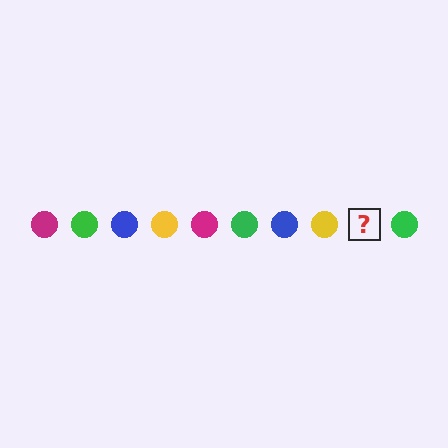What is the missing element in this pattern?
The missing element is a magenta circle.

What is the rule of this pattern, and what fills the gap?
The rule is that the pattern cycles through magenta, green, blue, yellow circles. The gap should be filled with a magenta circle.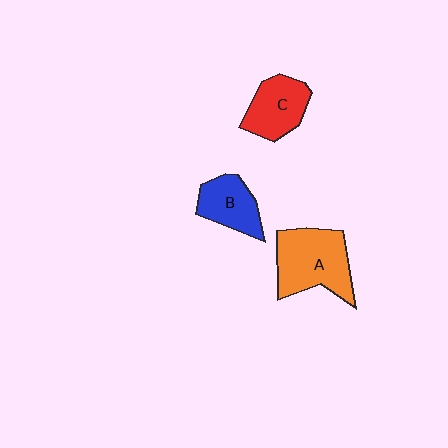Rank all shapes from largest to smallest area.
From largest to smallest: A (orange), C (red), B (blue).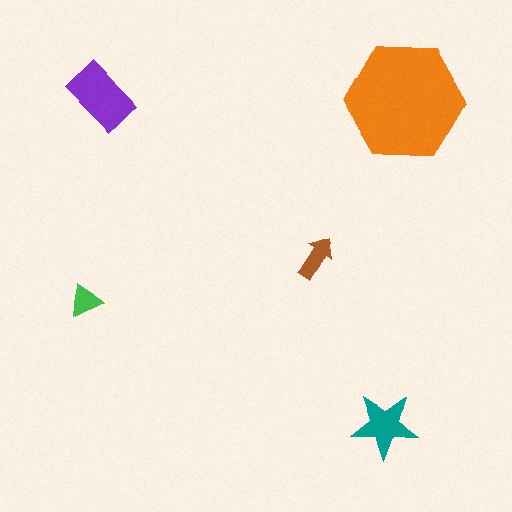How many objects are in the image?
There are 5 objects in the image.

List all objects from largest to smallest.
The orange hexagon, the purple rectangle, the teal star, the brown arrow, the green triangle.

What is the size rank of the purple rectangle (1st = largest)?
2nd.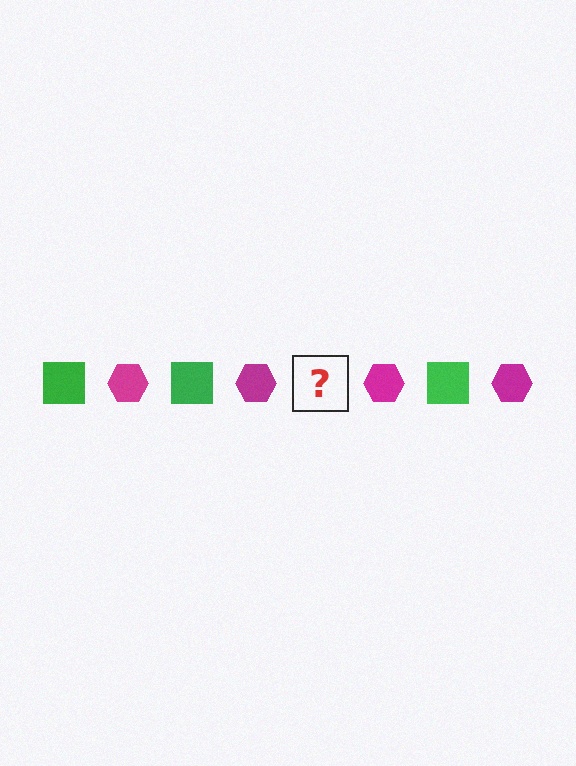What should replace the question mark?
The question mark should be replaced with a green square.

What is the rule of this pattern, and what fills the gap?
The rule is that the pattern alternates between green square and magenta hexagon. The gap should be filled with a green square.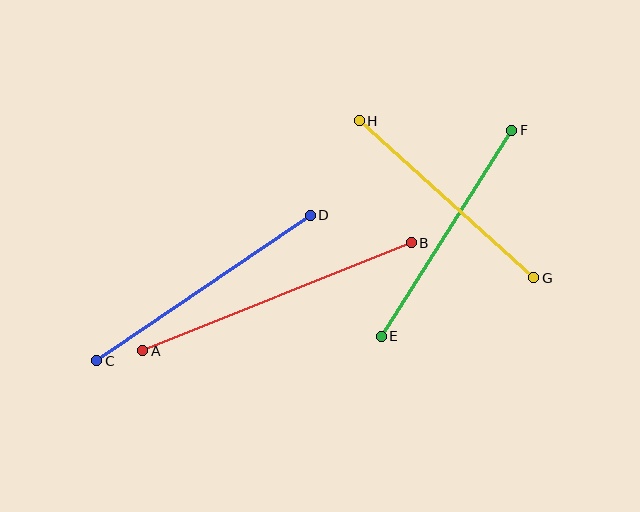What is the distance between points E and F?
The distance is approximately 244 pixels.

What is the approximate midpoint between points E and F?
The midpoint is at approximately (447, 233) pixels.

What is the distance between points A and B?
The distance is approximately 289 pixels.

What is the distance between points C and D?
The distance is approximately 259 pixels.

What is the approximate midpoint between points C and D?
The midpoint is at approximately (203, 288) pixels.